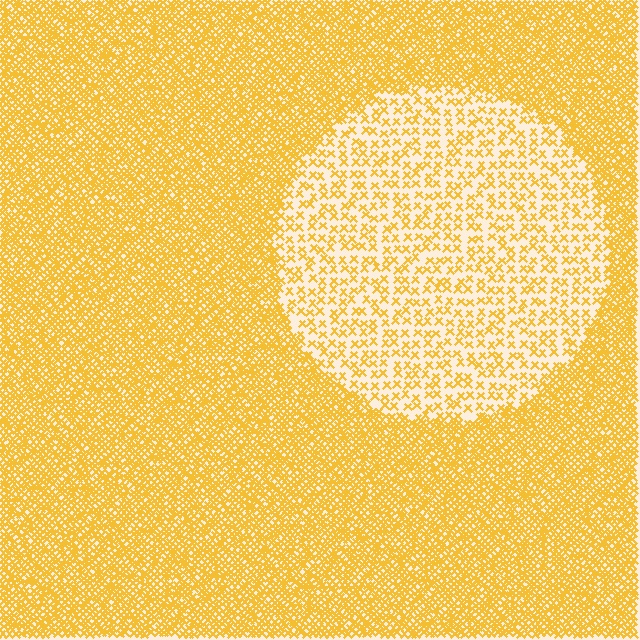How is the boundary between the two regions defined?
The boundary is defined by a change in element density (approximately 2.9x ratio). All elements are the same color, size, and shape.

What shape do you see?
I see a circle.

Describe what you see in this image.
The image contains small yellow elements arranged at two different densities. A circle-shaped region is visible where the elements are less densely packed than the surrounding area.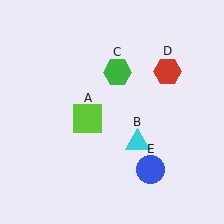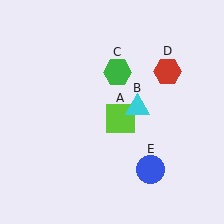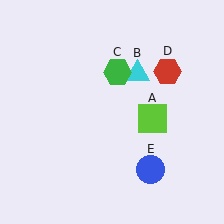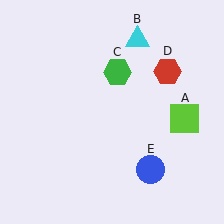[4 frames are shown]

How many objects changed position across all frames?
2 objects changed position: lime square (object A), cyan triangle (object B).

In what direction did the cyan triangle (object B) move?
The cyan triangle (object B) moved up.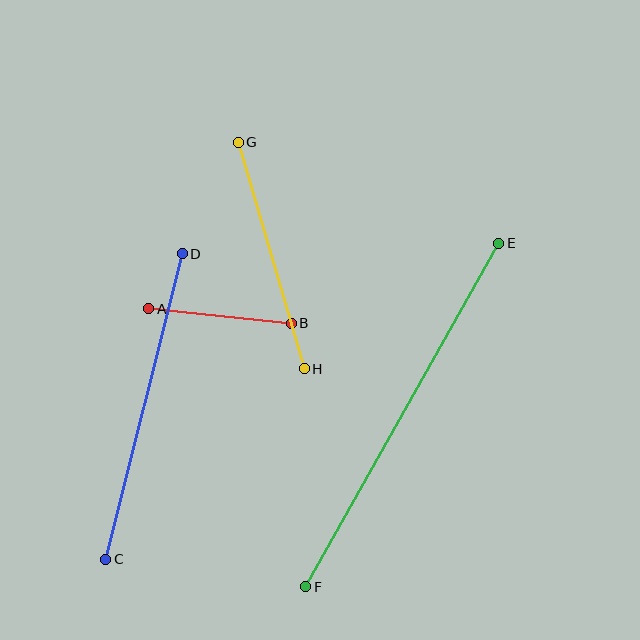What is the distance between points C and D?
The distance is approximately 315 pixels.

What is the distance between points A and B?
The distance is approximately 143 pixels.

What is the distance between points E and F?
The distance is approximately 394 pixels.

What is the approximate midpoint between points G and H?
The midpoint is at approximately (271, 255) pixels.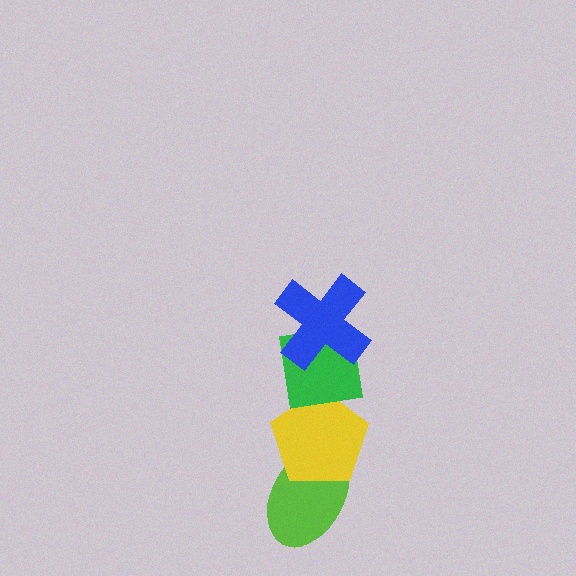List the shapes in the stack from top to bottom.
From top to bottom: the blue cross, the green square, the yellow pentagon, the lime ellipse.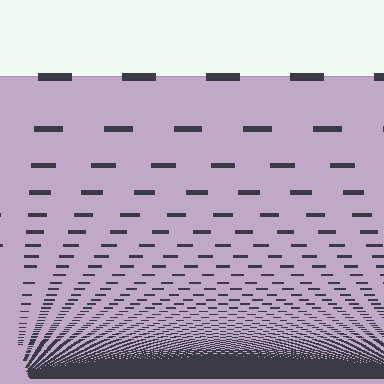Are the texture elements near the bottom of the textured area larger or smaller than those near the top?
Smaller. The gradient is inverted — elements near the bottom are smaller and denser.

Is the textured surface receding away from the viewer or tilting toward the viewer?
The surface appears to tilt toward the viewer. Texture elements get larger and sparser toward the top.